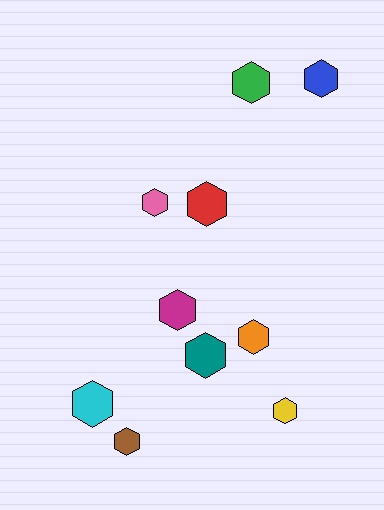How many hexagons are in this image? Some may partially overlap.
There are 10 hexagons.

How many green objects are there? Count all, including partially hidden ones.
There is 1 green object.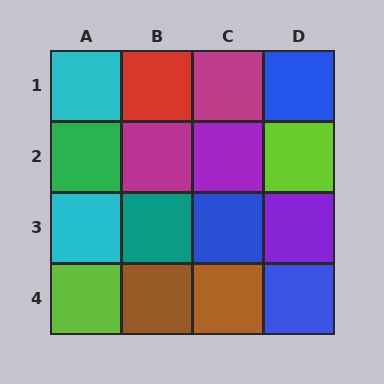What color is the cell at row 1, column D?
Blue.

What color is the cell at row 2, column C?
Purple.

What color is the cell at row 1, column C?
Magenta.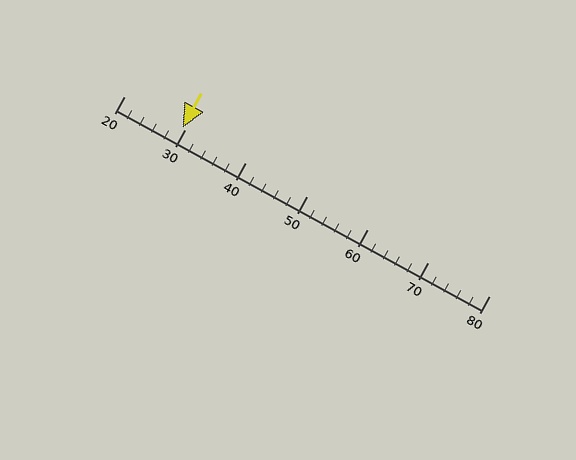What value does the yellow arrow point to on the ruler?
The yellow arrow points to approximately 30.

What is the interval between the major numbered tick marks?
The major tick marks are spaced 10 units apart.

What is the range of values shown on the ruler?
The ruler shows values from 20 to 80.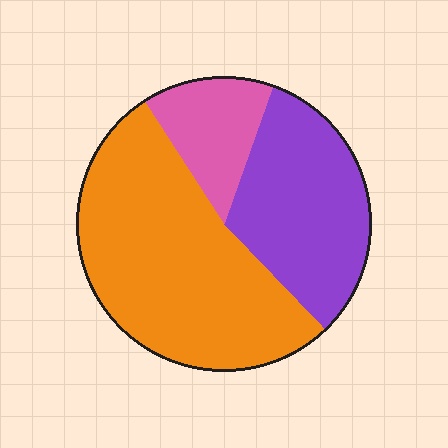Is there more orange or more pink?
Orange.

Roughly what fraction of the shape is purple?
Purple takes up about one third (1/3) of the shape.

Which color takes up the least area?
Pink, at roughly 15%.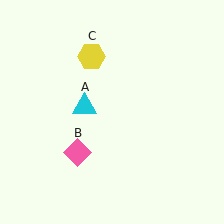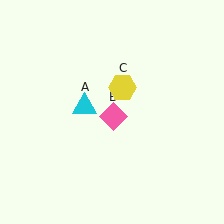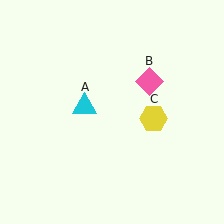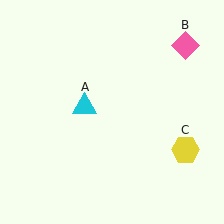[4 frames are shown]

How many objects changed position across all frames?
2 objects changed position: pink diamond (object B), yellow hexagon (object C).